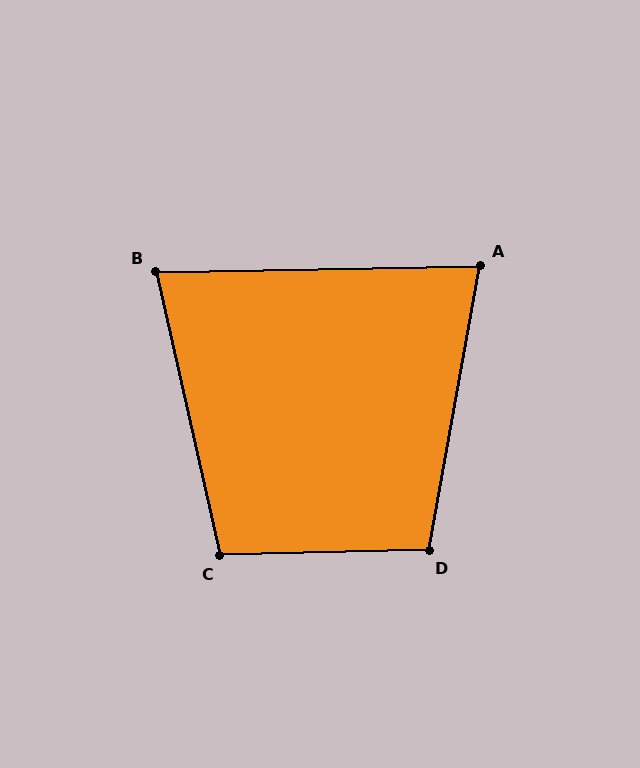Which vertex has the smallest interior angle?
B, at approximately 78 degrees.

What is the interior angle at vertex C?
Approximately 101 degrees (obtuse).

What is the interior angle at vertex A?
Approximately 79 degrees (acute).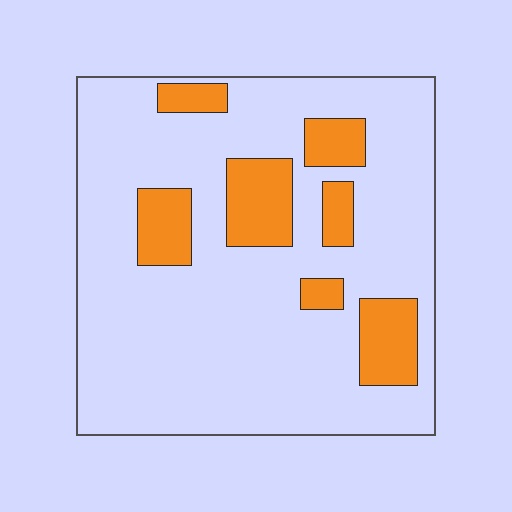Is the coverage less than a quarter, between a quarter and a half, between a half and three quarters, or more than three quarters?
Less than a quarter.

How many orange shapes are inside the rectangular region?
7.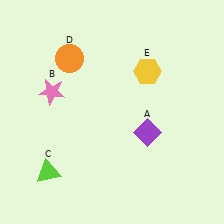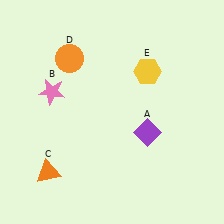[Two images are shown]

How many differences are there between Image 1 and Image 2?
There is 1 difference between the two images.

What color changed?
The triangle (C) changed from lime in Image 1 to orange in Image 2.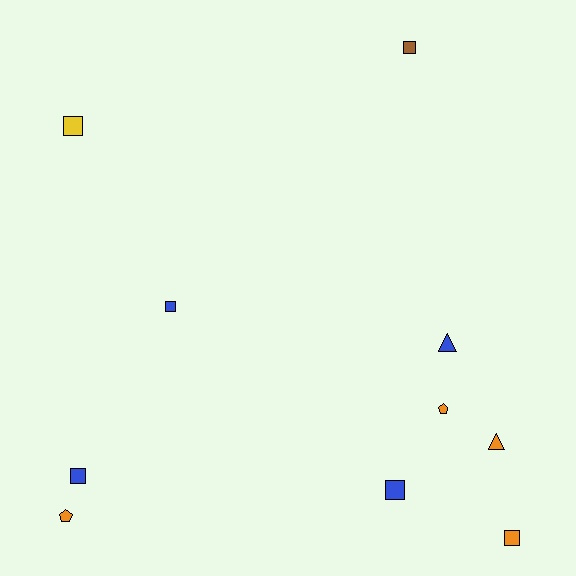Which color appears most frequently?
Orange, with 4 objects.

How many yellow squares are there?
There is 1 yellow square.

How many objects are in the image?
There are 10 objects.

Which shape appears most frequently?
Square, with 6 objects.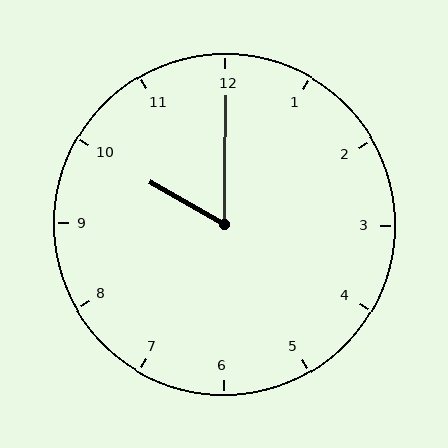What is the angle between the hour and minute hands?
Approximately 60 degrees.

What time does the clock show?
10:00.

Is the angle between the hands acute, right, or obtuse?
It is acute.